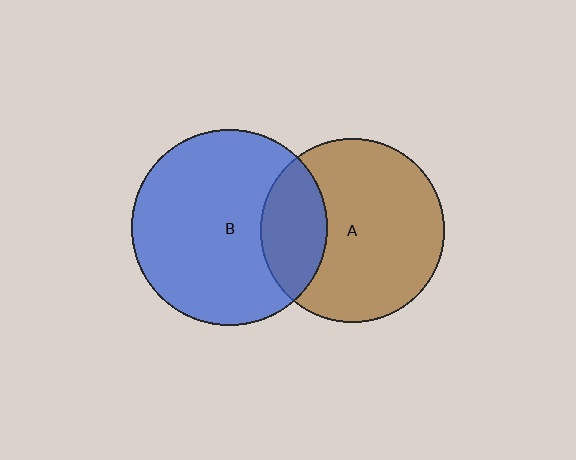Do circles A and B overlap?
Yes.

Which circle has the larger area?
Circle B (blue).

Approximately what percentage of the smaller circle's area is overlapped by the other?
Approximately 25%.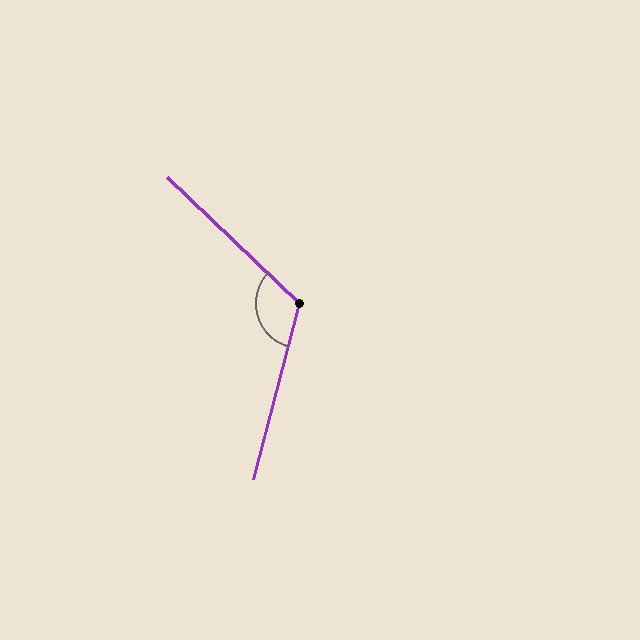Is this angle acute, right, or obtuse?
It is obtuse.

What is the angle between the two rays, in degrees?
Approximately 119 degrees.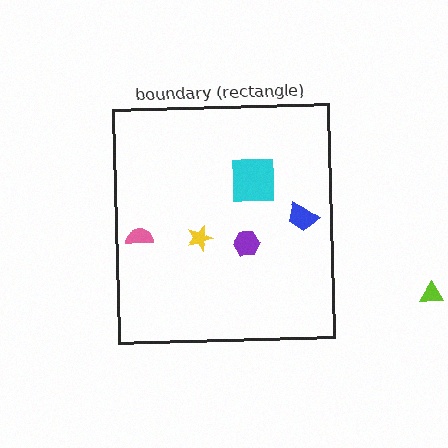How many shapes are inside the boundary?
5 inside, 1 outside.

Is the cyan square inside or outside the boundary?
Inside.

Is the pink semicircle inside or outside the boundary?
Inside.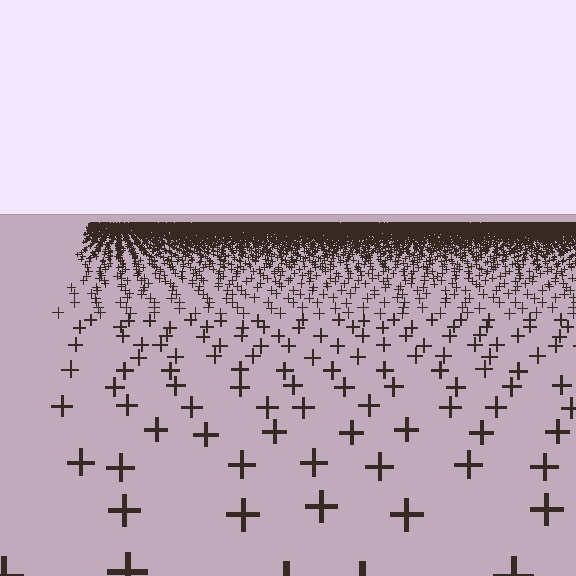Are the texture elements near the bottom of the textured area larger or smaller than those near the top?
Larger. Near the bottom, elements are closer to the viewer and appear at a bigger on-screen size.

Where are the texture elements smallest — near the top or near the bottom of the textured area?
Near the top.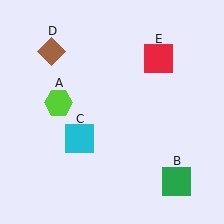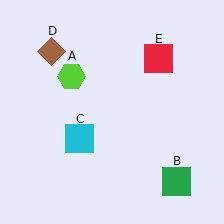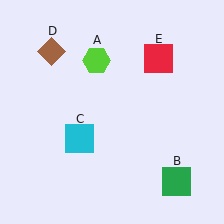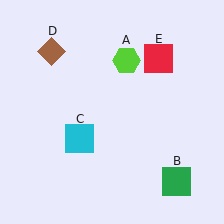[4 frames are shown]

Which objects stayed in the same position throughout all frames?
Green square (object B) and cyan square (object C) and brown diamond (object D) and red square (object E) remained stationary.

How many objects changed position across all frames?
1 object changed position: lime hexagon (object A).